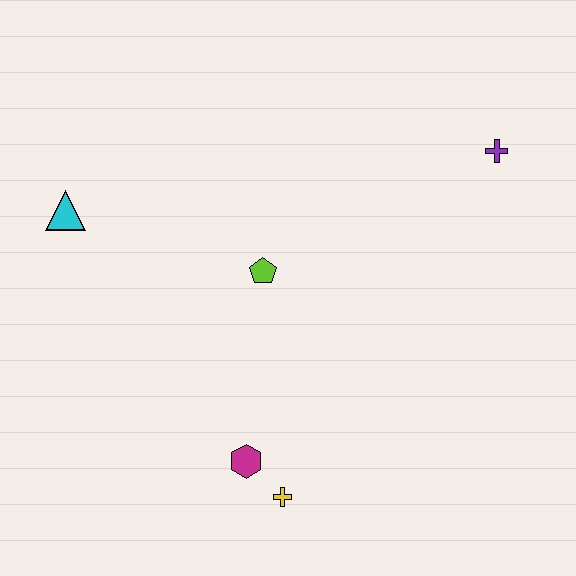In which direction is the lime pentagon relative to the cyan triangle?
The lime pentagon is to the right of the cyan triangle.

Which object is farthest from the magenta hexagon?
The purple cross is farthest from the magenta hexagon.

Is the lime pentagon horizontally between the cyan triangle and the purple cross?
Yes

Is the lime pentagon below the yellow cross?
No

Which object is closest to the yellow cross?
The magenta hexagon is closest to the yellow cross.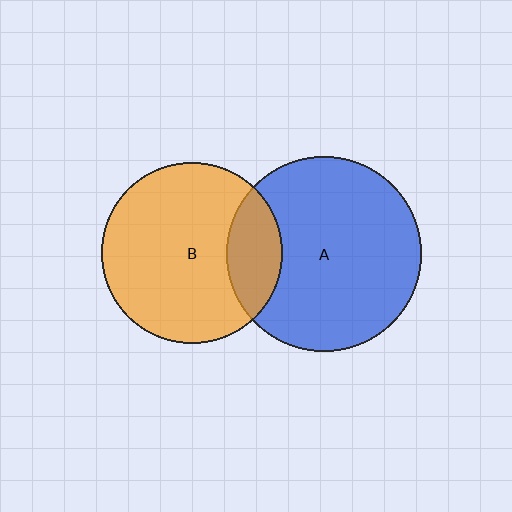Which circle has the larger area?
Circle A (blue).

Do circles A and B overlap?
Yes.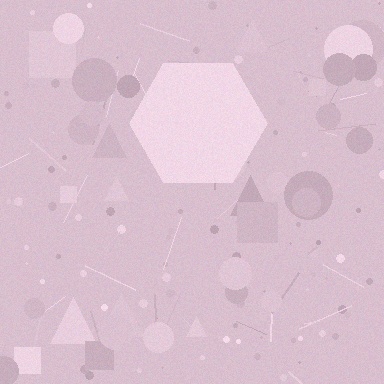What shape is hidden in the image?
A hexagon is hidden in the image.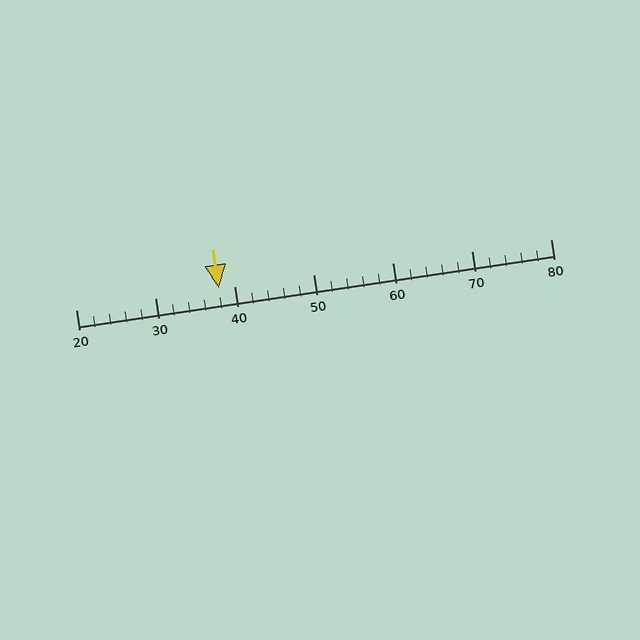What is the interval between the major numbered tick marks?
The major tick marks are spaced 10 units apart.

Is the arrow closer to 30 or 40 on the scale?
The arrow is closer to 40.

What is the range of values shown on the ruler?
The ruler shows values from 20 to 80.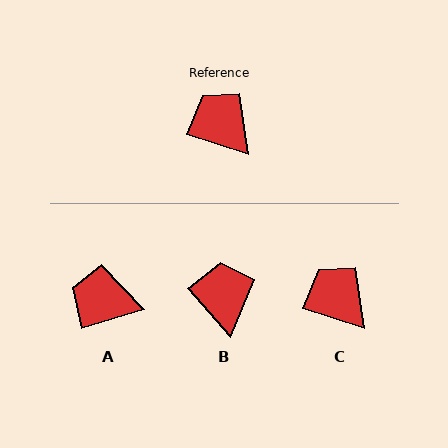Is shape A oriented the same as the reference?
No, it is off by about 35 degrees.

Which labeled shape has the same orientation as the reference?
C.